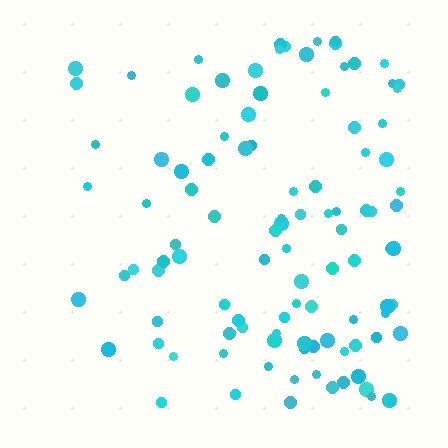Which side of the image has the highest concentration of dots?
The right.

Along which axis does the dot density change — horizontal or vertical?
Horizontal.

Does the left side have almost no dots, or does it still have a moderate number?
Still a moderate number, just noticeably fewer than the right.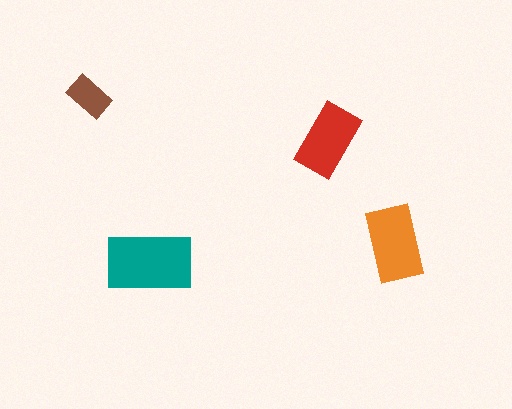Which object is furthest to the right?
The orange rectangle is rightmost.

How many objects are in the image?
There are 4 objects in the image.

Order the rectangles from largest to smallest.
the teal one, the orange one, the red one, the brown one.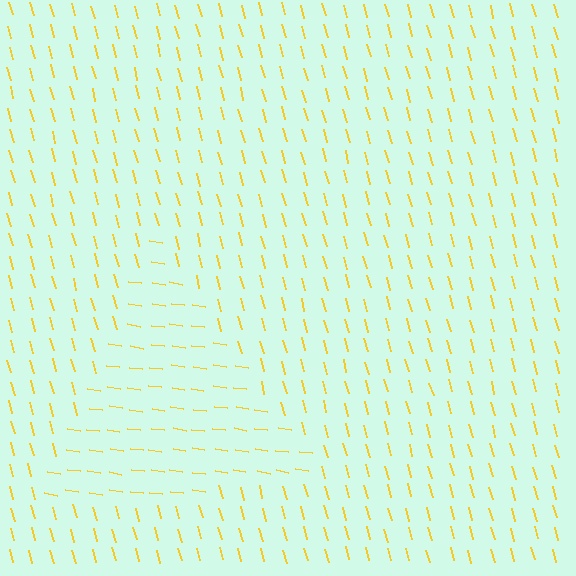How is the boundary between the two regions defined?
The boundary is defined purely by a change in line orientation (approximately 67 degrees difference). All lines are the same color and thickness.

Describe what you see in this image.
The image is filled with small yellow line segments. A triangle region in the image has lines oriented differently from the surrounding lines, creating a visible texture boundary.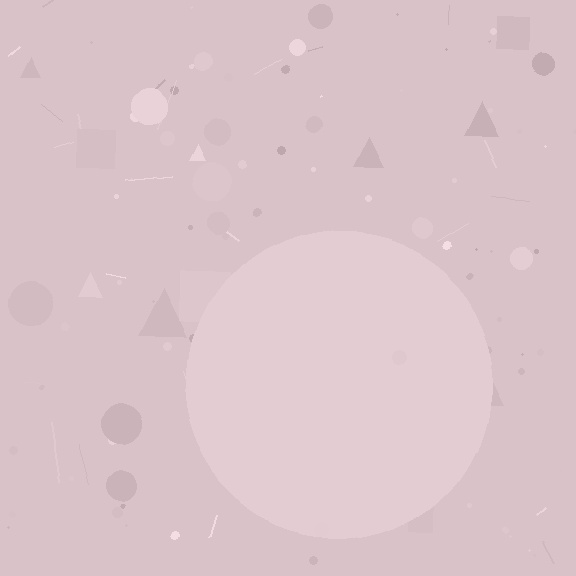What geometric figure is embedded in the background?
A circle is embedded in the background.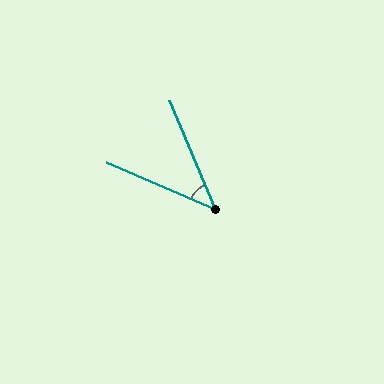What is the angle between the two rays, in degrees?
Approximately 44 degrees.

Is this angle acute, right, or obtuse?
It is acute.